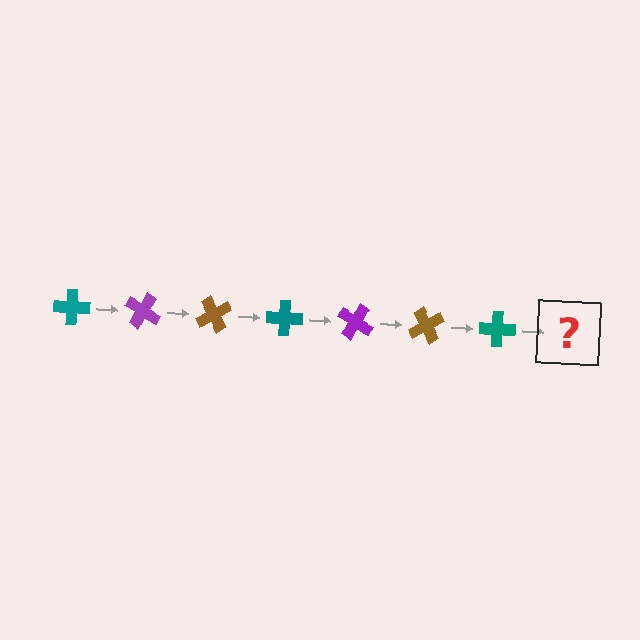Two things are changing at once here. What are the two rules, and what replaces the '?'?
The two rules are that it rotates 30 degrees each step and the color cycles through teal, purple, and brown. The '?' should be a purple cross, rotated 210 degrees from the start.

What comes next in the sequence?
The next element should be a purple cross, rotated 210 degrees from the start.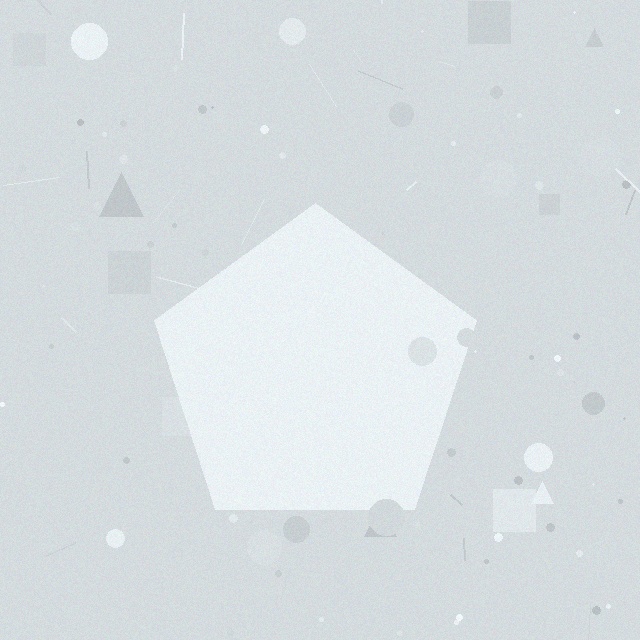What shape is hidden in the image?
A pentagon is hidden in the image.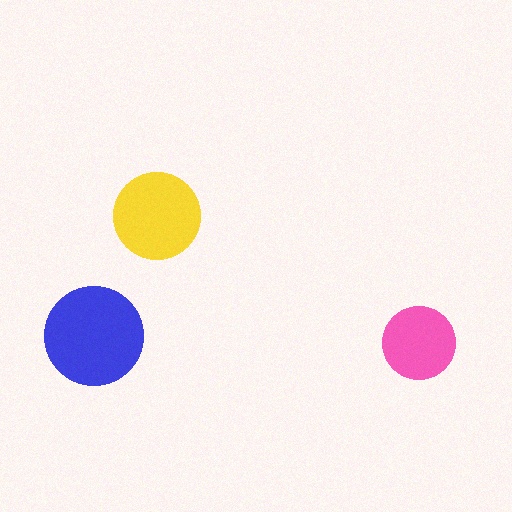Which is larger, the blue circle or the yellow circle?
The blue one.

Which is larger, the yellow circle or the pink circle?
The yellow one.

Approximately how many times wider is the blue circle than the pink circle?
About 1.5 times wider.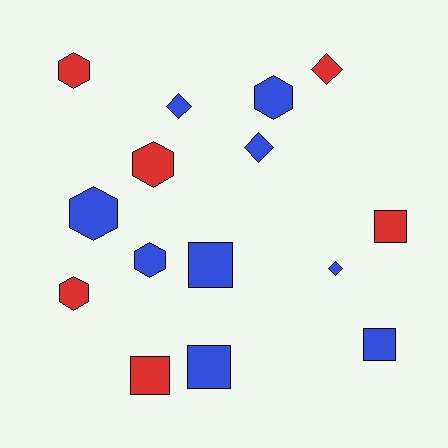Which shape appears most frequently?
Hexagon, with 6 objects.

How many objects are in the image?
There are 15 objects.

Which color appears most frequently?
Blue, with 9 objects.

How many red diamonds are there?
There is 1 red diamond.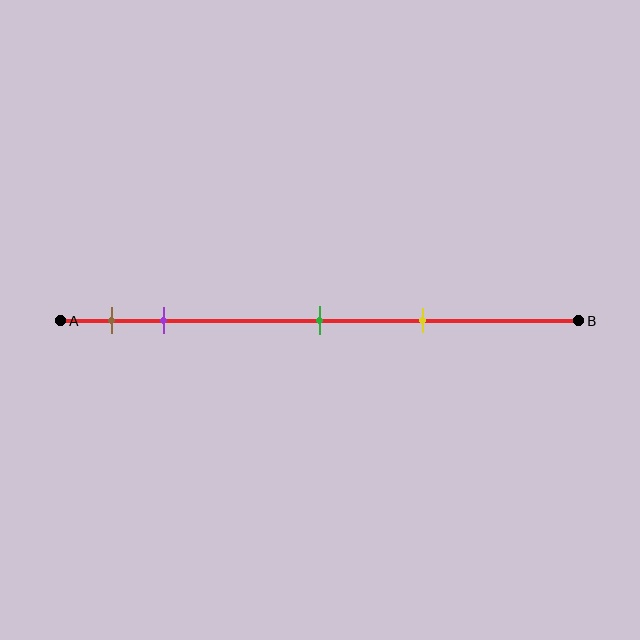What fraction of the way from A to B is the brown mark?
The brown mark is approximately 10% (0.1) of the way from A to B.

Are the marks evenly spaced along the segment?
No, the marks are not evenly spaced.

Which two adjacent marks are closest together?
The brown and purple marks are the closest adjacent pair.